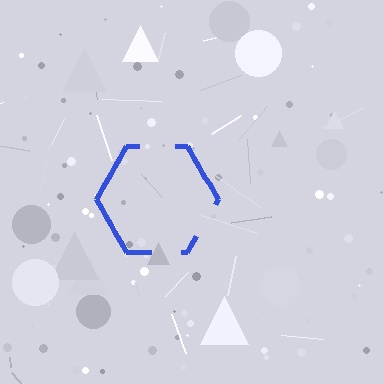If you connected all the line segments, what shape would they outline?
They would outline a hexagon.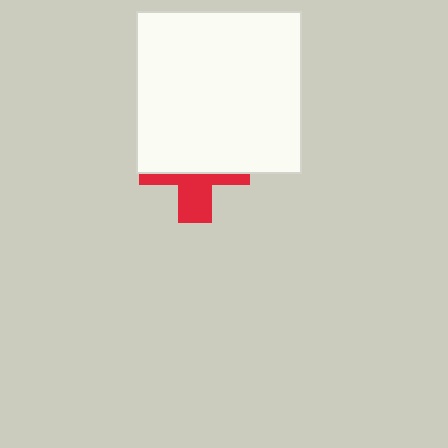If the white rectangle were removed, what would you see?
You would see the complete red cross.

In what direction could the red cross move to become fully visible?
The red cross could move down. That would shift it out from behind the white rectangle entirely.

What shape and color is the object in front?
The object in front is a white rectangle.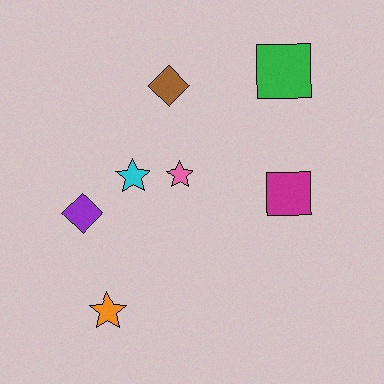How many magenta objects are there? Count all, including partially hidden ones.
There is 1 magenta object.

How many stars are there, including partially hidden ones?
There are 3 stars.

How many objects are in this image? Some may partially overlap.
There are 7 objects.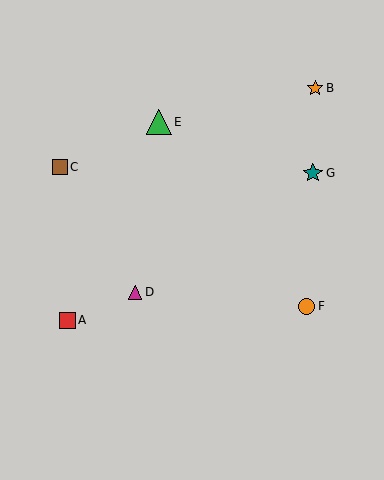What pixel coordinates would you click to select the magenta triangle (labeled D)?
Click at (135, 292) to select the magenta triangle D.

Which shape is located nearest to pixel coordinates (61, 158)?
The brown square (labeled C) at (60, 167) is nearest to that location.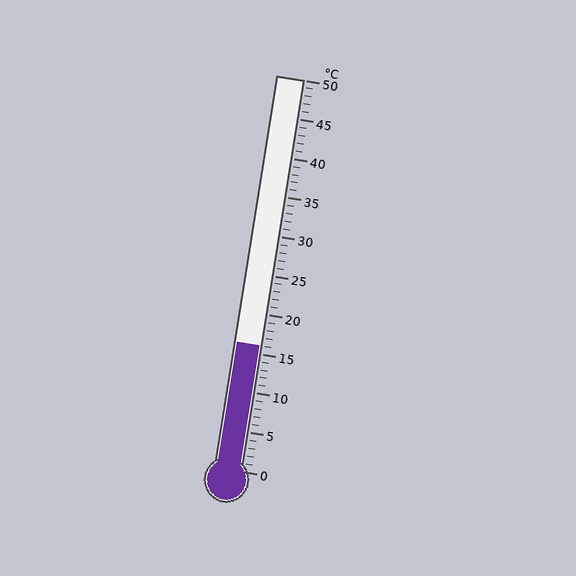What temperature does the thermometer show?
The thermometer shows approximately 16°C.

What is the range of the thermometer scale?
The thermometer scale ranges from 0°C to 50°C.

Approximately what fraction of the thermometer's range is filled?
The thermometer is filled to approximately 30% of its range.